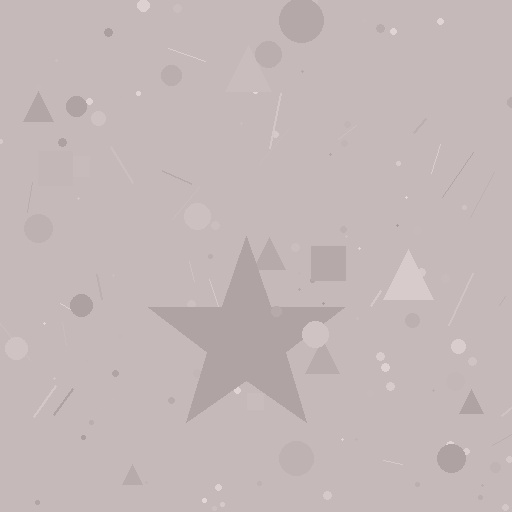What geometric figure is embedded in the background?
A star is embedded in the background.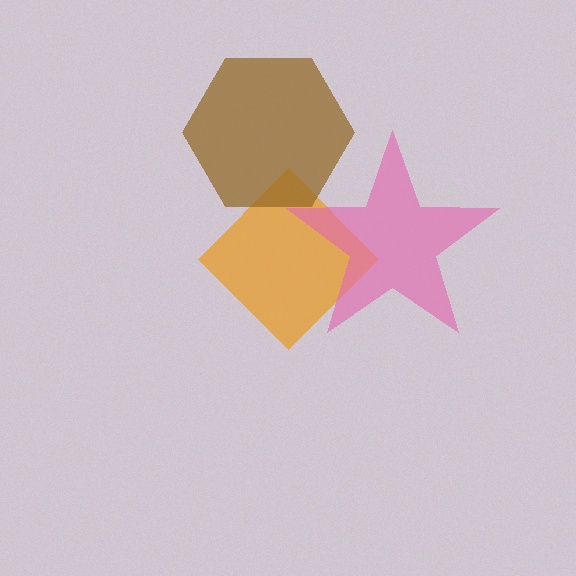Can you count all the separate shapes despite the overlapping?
Yes, there are 3 separate shapes.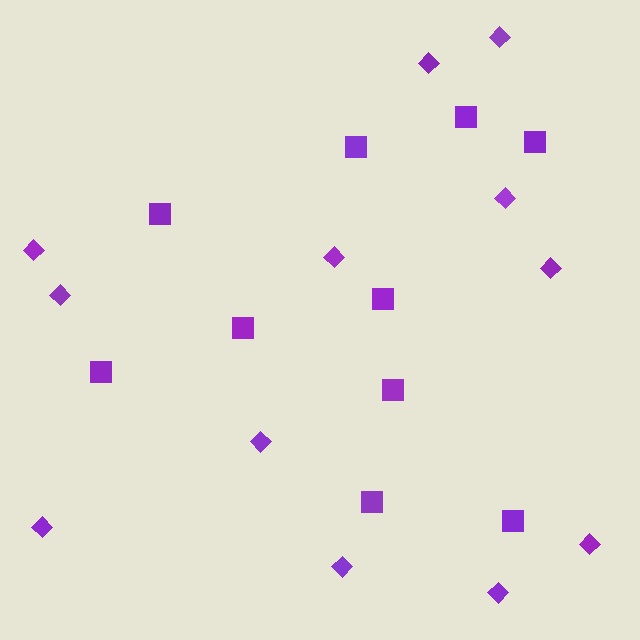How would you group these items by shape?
There are 2 groups: one group of diamonds (12) and one group of squares (10).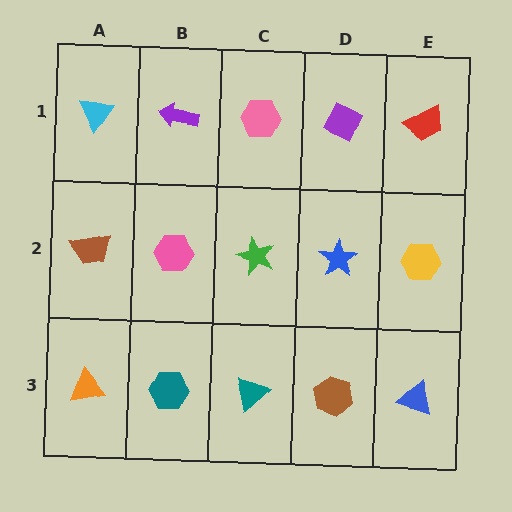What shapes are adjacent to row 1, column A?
A brown trapezoid (row 2, column A), a purple arrow (row 1, column B).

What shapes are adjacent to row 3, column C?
A green star (row 2, column C), a teal hexagon (row 3, column B), a brown hexagon (row 3, column D).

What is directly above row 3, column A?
A brown trapezoid.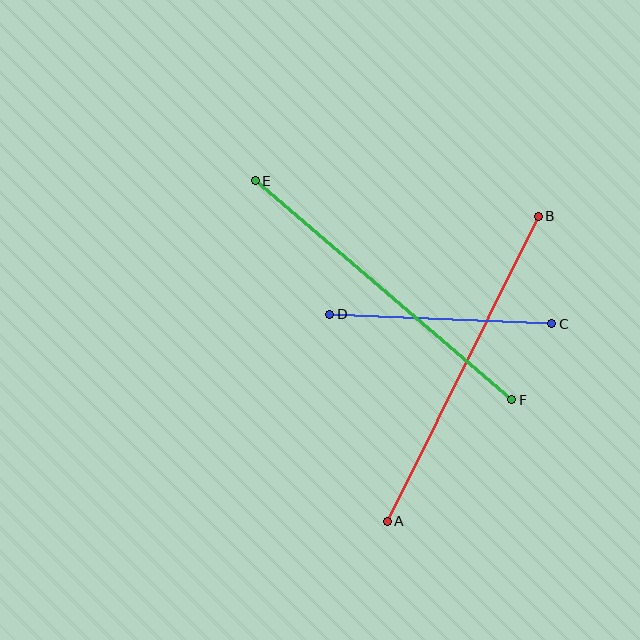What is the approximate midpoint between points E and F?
The midpoint is at approximately (383, 290) pixels.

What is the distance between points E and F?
The distance is approximately 337 pixels.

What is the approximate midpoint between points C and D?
The midpoint is at approximately (441, 319) pixels.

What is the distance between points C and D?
The distance is approximately 222 pixels.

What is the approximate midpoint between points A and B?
The midpoint is at approximately (463, 369) pixels.